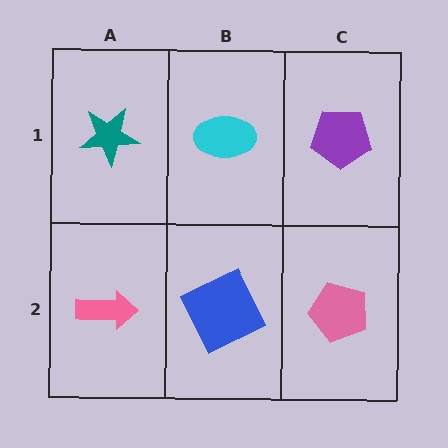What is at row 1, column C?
A purple pentagon.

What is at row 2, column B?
A blue square.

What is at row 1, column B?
A cyan ellipse.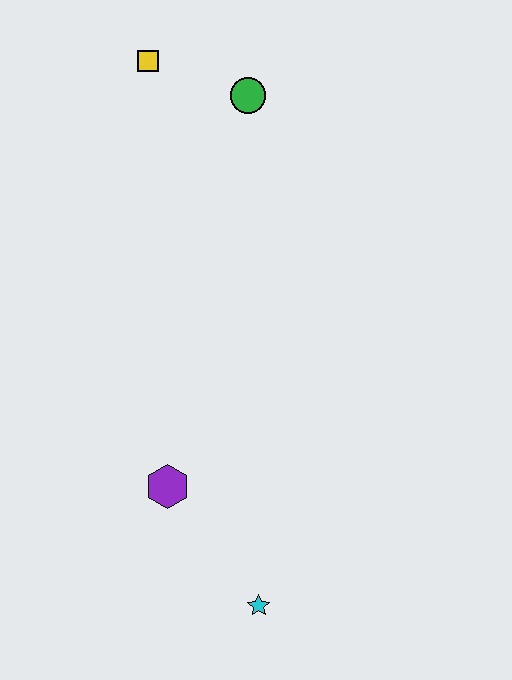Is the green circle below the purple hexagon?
No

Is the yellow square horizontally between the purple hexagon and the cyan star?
No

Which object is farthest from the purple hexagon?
The yellow square is farthest from the purple hexagon.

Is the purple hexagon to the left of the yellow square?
No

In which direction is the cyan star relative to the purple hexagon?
The cyan star is below the purple hexagon.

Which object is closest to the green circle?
The yellow square is closest to the green circle.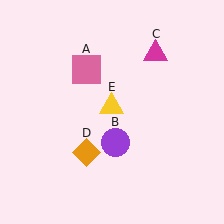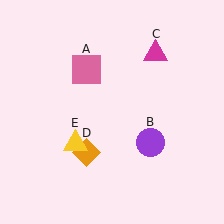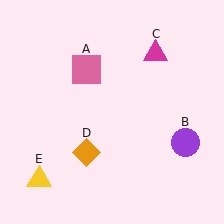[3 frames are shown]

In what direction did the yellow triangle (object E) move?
The yellow triangle (object E) moved down and to the left.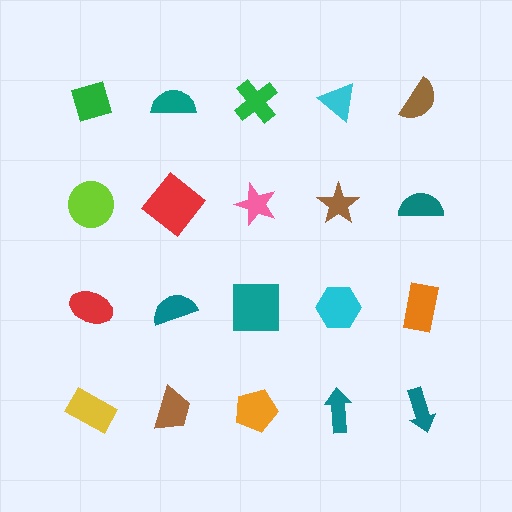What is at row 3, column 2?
A teal semicircle.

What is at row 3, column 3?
A teal square.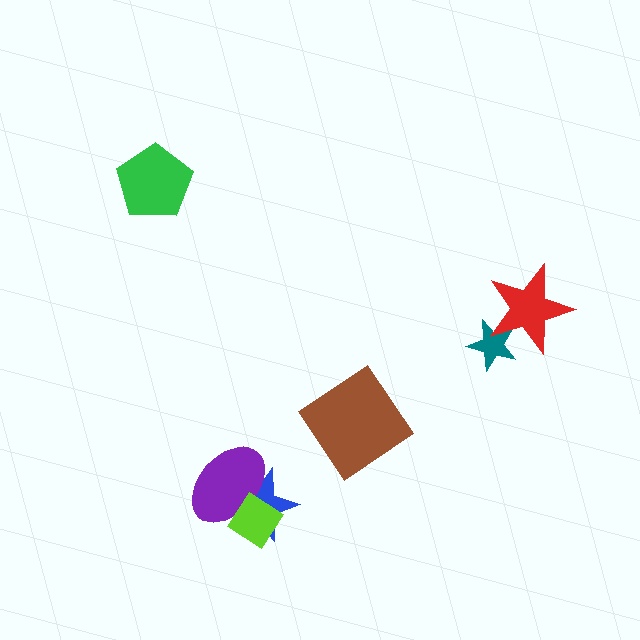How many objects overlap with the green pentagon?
0 objects overlap with the green pentagon.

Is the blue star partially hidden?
Yes, it is partially covered by another shape.